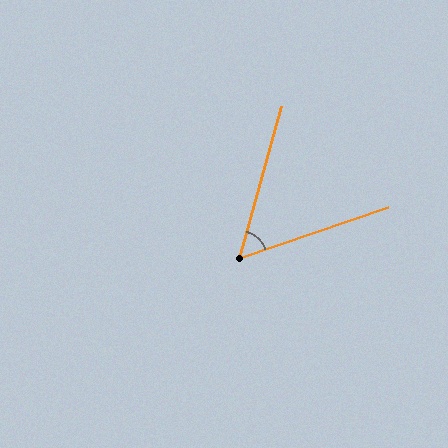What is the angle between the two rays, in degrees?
Approximately 56 degrees.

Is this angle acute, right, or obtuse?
It is acute.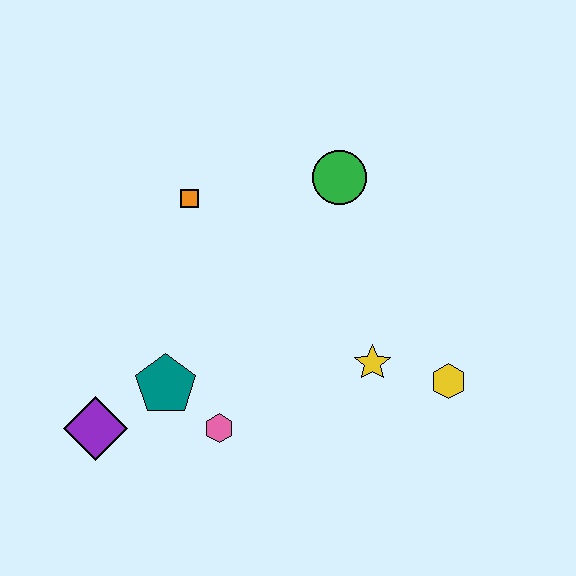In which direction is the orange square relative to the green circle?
The orange square is to the left of the green circle.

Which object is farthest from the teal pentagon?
The yellow hexagon is farthest from the teal pentagon.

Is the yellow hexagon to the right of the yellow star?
Yes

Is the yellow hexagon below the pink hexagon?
No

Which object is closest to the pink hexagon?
The teal pentagon is closest to the pink hexagon.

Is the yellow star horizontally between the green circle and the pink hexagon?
No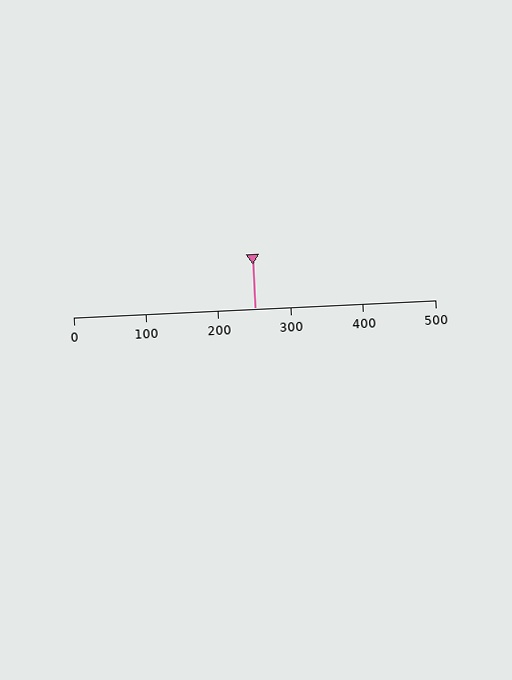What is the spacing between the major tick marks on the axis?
The major ticks are spaced 100 apart.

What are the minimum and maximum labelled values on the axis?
The axis runs from 0 to 500.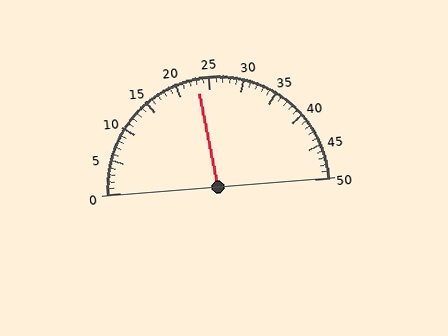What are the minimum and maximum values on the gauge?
The gauge ranges from 0 to 50.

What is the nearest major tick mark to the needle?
The nearest major tick mark is 25.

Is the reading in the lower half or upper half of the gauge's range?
The reading is in the lower half of the range (0 to 50).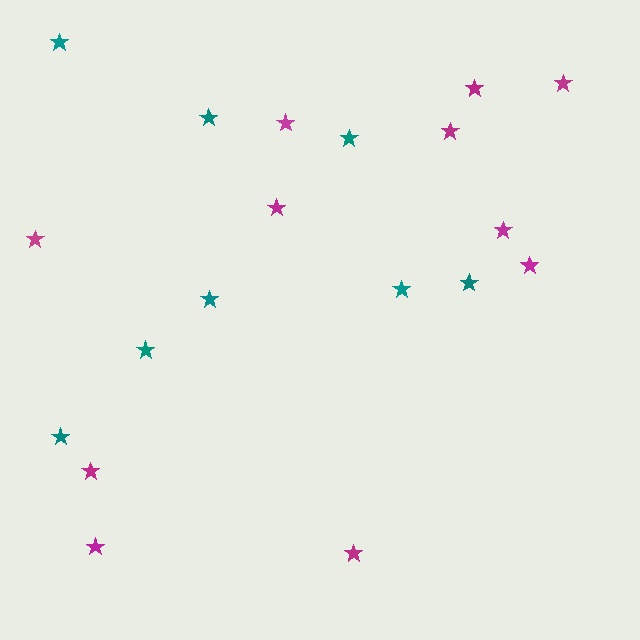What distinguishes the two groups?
There are 2 groups: one group of magenta stars (11) and one group of teal stars (8).